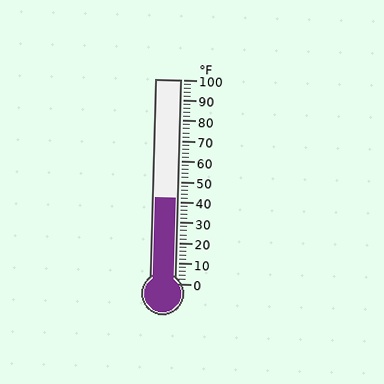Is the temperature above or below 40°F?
The temperature is above 40°F.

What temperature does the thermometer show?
The thermometer shows approximately 42°F.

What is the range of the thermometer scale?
The thermometer scale ranges from 0°F to 100°F.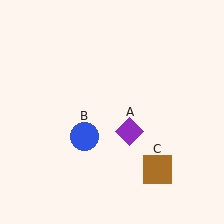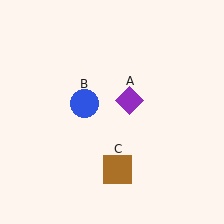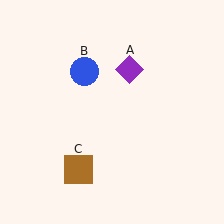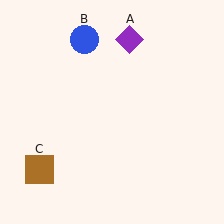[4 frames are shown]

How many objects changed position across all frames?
3 objects changed position: purple diamond (object A), blue circle (object B), brown square (object C).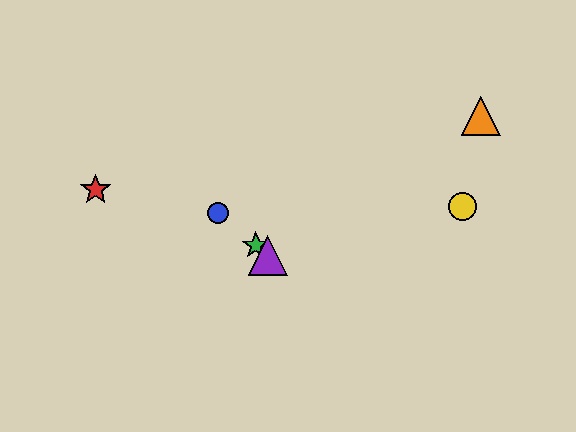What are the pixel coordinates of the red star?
The red star is at (96, 190).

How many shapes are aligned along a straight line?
3 shapes (the blue circle, the green star, the purple triangle) are aligned along a straight line.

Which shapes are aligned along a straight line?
The blue circle, the green star, the purple triangle are aligned along a straight line.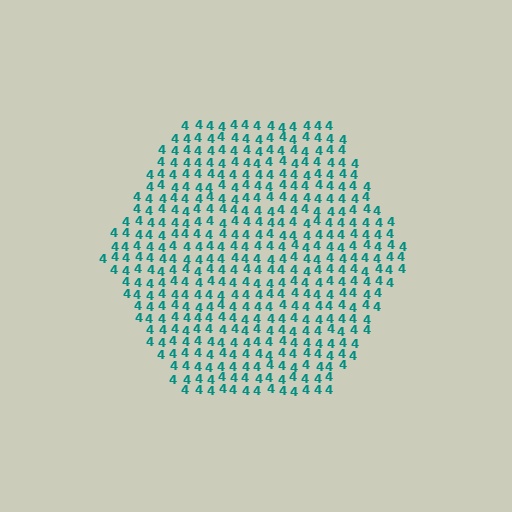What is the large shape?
The large shape is a hexagon.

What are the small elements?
The small elements are digit 4's.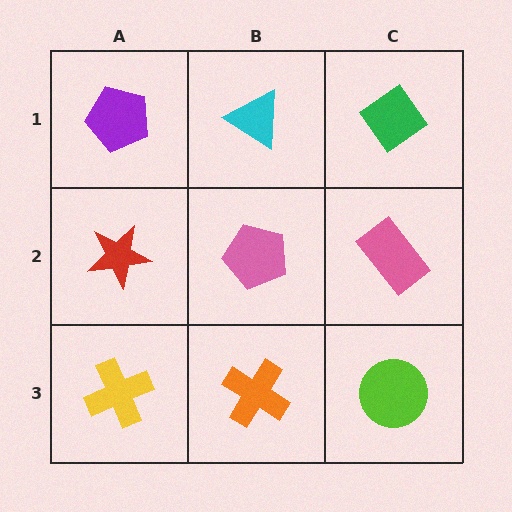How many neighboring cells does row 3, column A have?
2.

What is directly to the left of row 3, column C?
An orange cross.